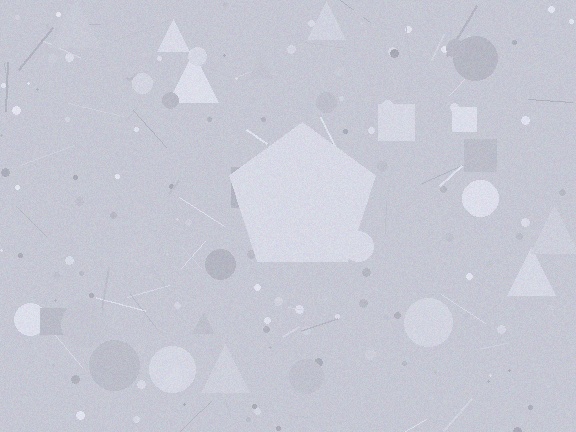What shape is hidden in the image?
A pentagon is hidden in the image.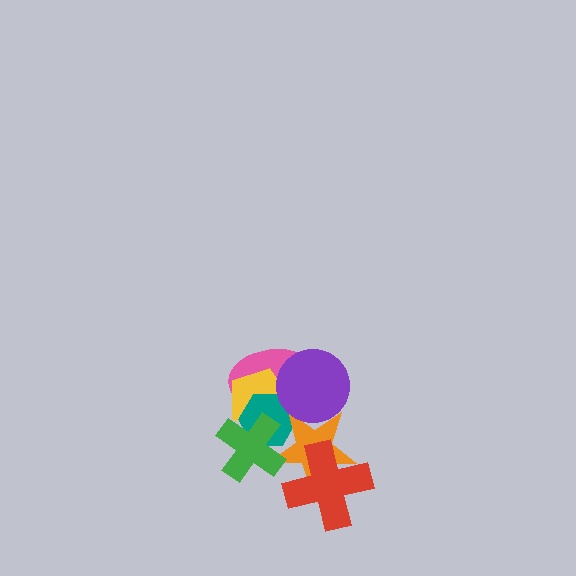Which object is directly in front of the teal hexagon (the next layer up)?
The orange star is directly in front of the teal hexagon.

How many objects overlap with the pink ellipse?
5 objects overlap with the pink ellipse.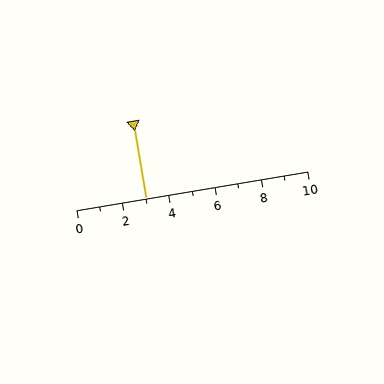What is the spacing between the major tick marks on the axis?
The major ticks are spaced 2 apart.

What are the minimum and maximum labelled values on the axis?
The axis runs from 0 to 10.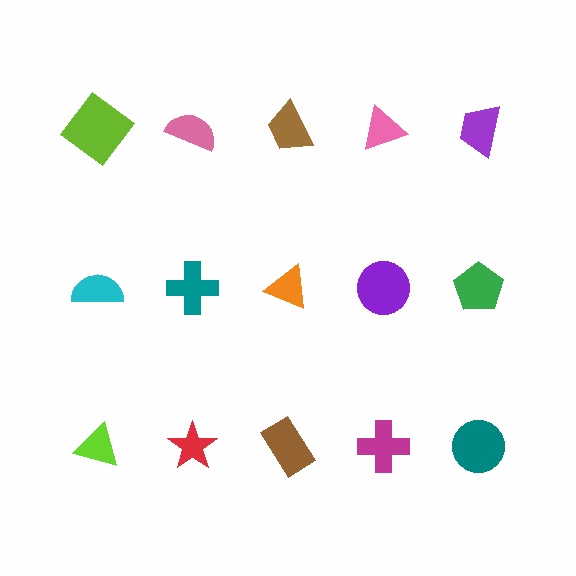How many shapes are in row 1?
5 shapes.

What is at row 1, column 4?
A pink triangle.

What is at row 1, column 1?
A lime diamond.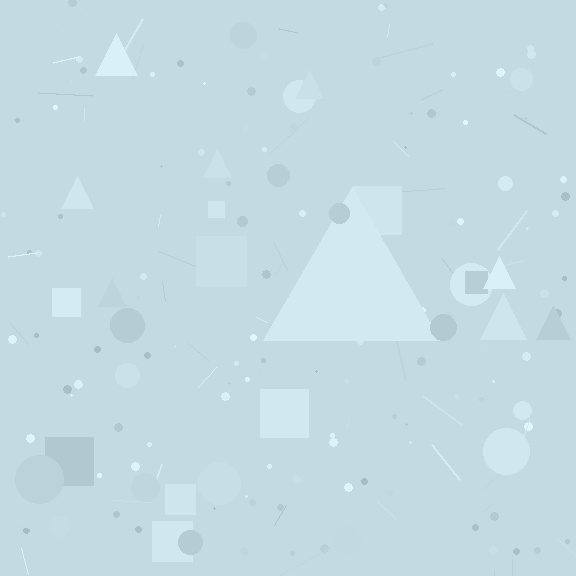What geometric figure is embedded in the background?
A triangle is embedded in the background.